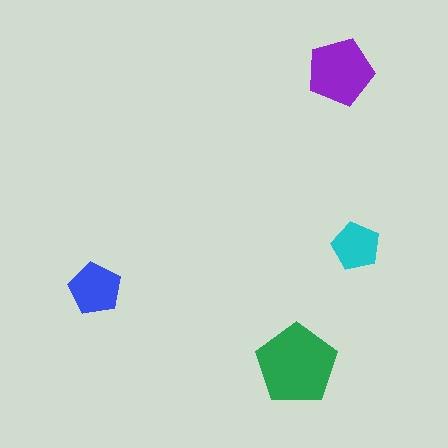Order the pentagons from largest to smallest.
the green one, the purple one, the blue one, the cyan one.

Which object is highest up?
The purple pentagon is topmost.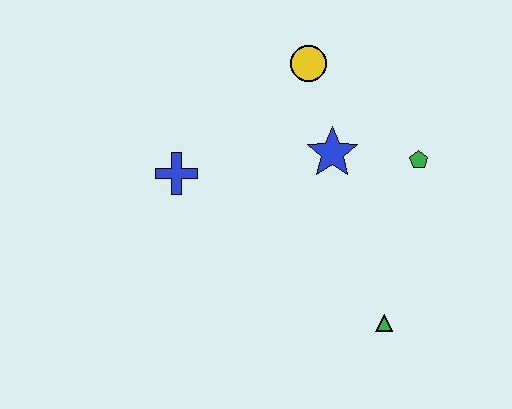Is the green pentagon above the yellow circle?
No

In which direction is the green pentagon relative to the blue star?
The green pentagon is to the right of the blue star.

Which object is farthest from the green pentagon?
The blue cross is farthest from the green pentagon.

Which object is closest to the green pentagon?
The blue star is closest to the green pentagon.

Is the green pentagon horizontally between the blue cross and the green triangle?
No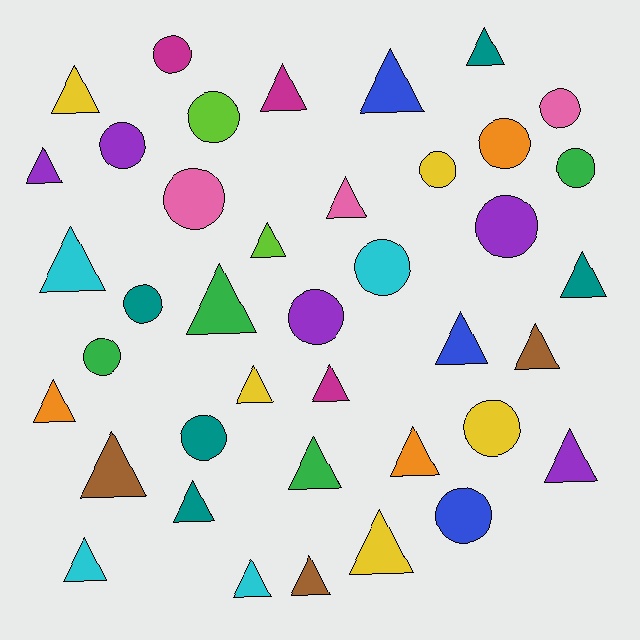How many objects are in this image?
There are 40 objects.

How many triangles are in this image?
There are 24 triangles.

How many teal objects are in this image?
There are 5 teal objects.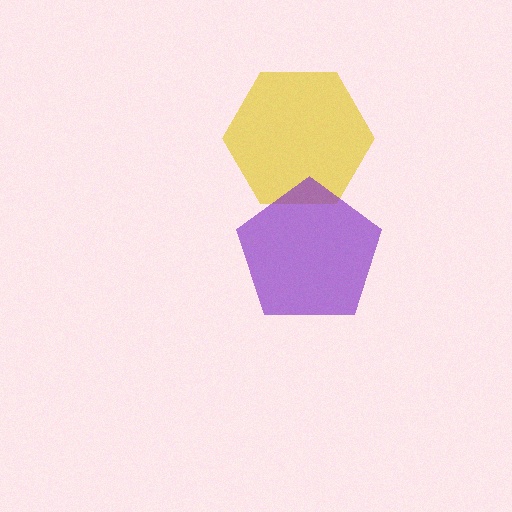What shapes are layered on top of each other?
The layered shapes are: a yellow hexagon, a purple pentagon.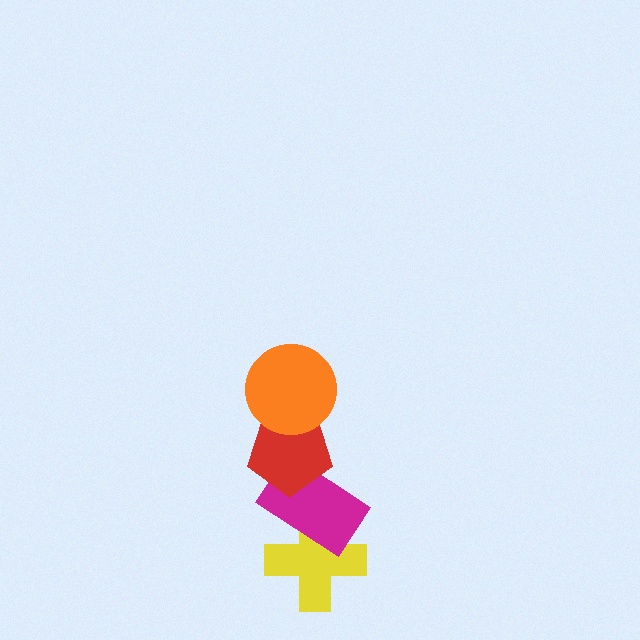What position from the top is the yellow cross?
The yellow cross is 4th from the top.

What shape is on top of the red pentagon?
The orange circle is on top of the red pentagon.